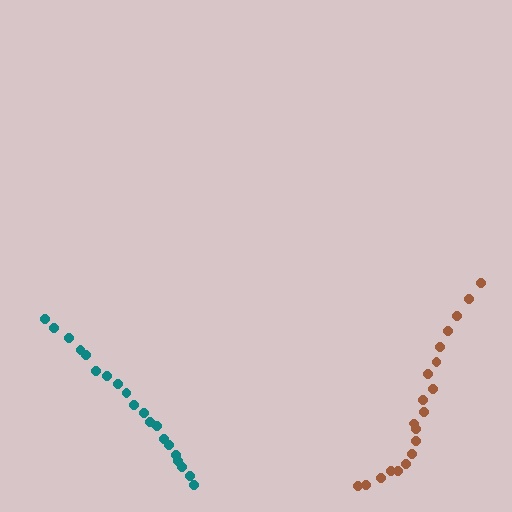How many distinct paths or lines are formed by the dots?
There are 2 distinct paths.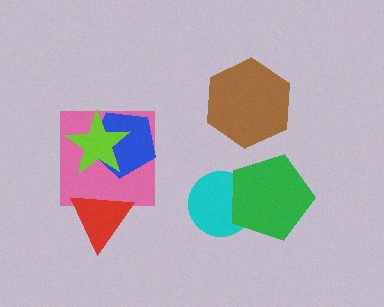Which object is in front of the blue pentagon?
The lime star is in front of the blue pentagon.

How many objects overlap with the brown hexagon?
0 objects overlap with the brown hexagon.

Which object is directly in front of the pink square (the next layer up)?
The blue pentagon is directly in front of the pink square.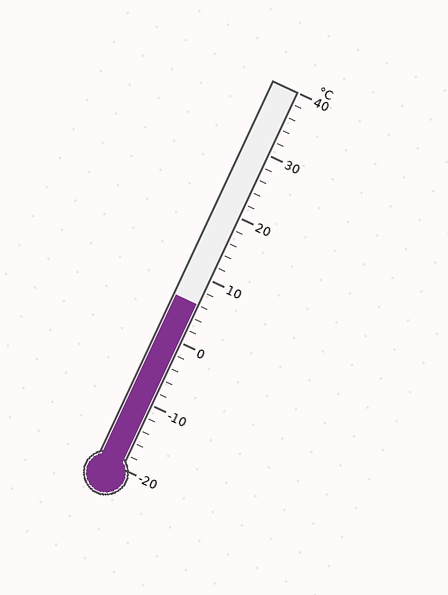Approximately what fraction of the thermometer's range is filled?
The thermometer is filled to approximately 45% of its range.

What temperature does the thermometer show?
The thermometer shows approximately 6°C.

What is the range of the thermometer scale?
The thermometer scale ranges from -20°C to 40°C.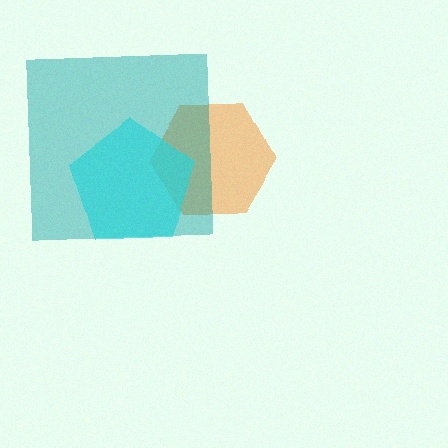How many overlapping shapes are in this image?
There are 3 overlapping shapes in the image.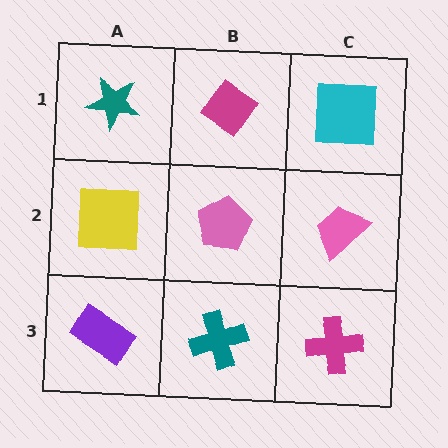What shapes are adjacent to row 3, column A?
A yellow square (row 2, column A), a teal cross (row 3, column B).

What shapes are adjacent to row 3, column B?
A pink pentagon (row 2, column B), a purple rectangle (row 3, column A), a magenta cross (row 3, column C).